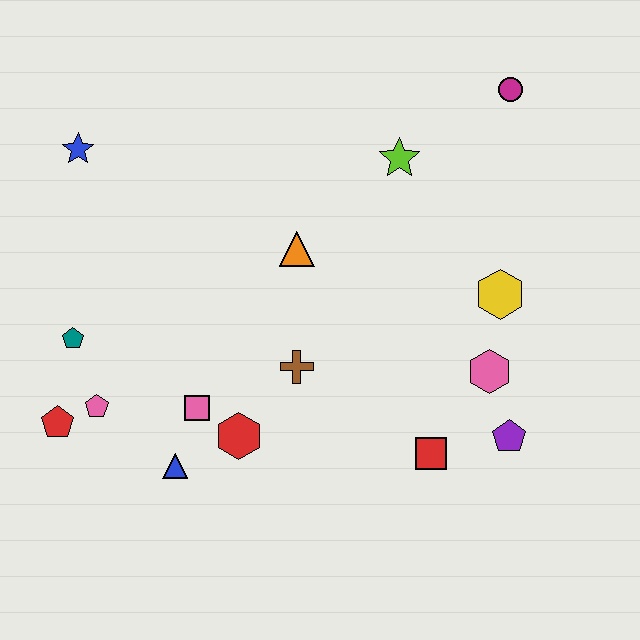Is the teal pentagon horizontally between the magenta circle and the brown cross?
No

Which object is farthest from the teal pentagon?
The magenta circle is farthest from the teal pentagon.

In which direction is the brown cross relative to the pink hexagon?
The brown cross is to the left of the pink hexagon.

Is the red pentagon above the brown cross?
No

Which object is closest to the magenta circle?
The lime star is closest to the magenta circle.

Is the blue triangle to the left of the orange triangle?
Yes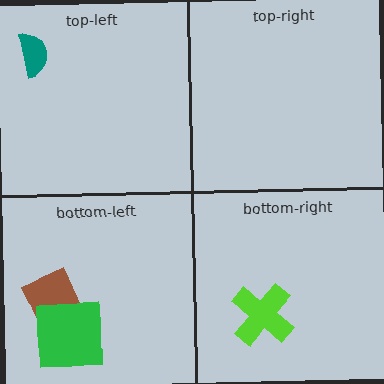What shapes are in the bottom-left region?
The brown diamond, the green square.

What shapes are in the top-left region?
The teal semicircle.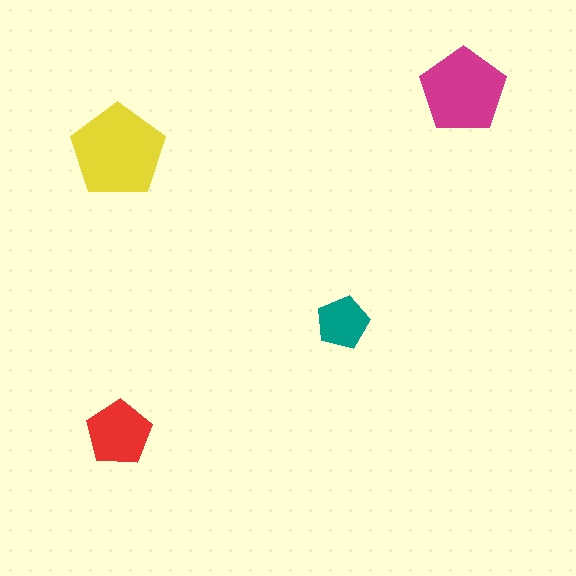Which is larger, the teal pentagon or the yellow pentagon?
The yellow one.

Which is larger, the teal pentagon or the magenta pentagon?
The magenta one.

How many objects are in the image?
There are 4 objects in the image.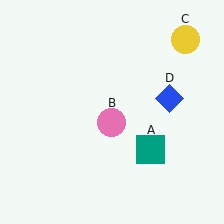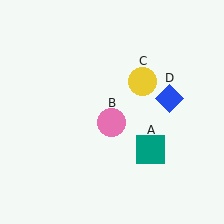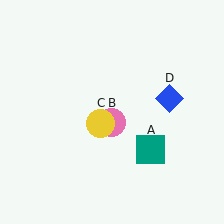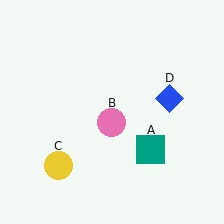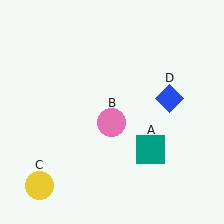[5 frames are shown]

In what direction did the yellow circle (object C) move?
The yellow circle (object C) moved down and to the left.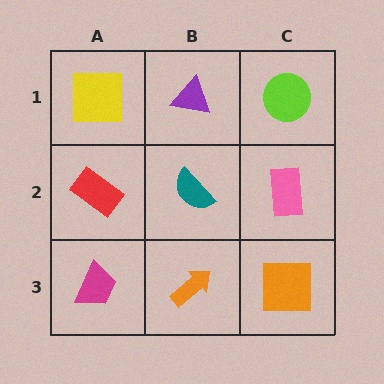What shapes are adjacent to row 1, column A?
A red rectangle (row 2, column A), a purple triangle (row 1, column B).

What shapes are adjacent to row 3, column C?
A pink rectangle (row 2, column C), an orange arrow (row 3, column B).